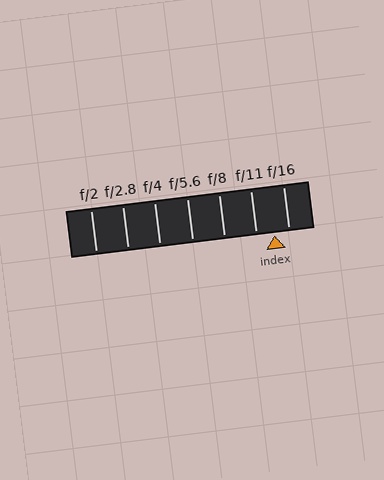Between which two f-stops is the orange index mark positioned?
The index mark is between f/11 and f/16.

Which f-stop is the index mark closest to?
The index mark is closest to f/16.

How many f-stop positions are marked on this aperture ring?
There are 7 f-stop positions marked.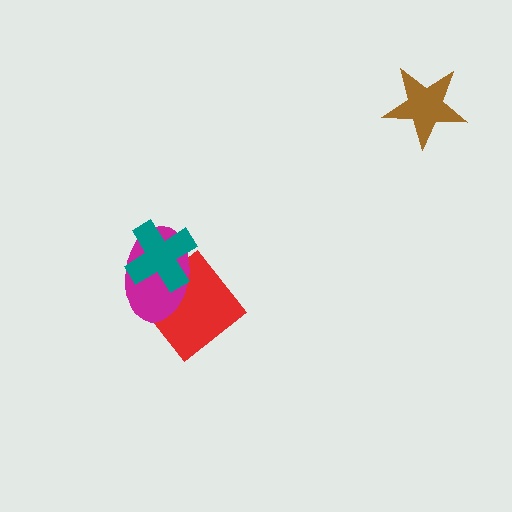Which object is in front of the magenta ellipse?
The teal cross is in front of the magenta ellipse.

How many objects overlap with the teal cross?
2 objects overlap with the teal cross.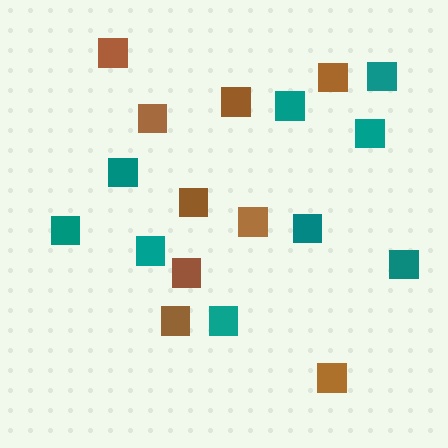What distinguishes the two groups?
There are 2 groups: one group of teal squares (9) and one group of brown squares (9).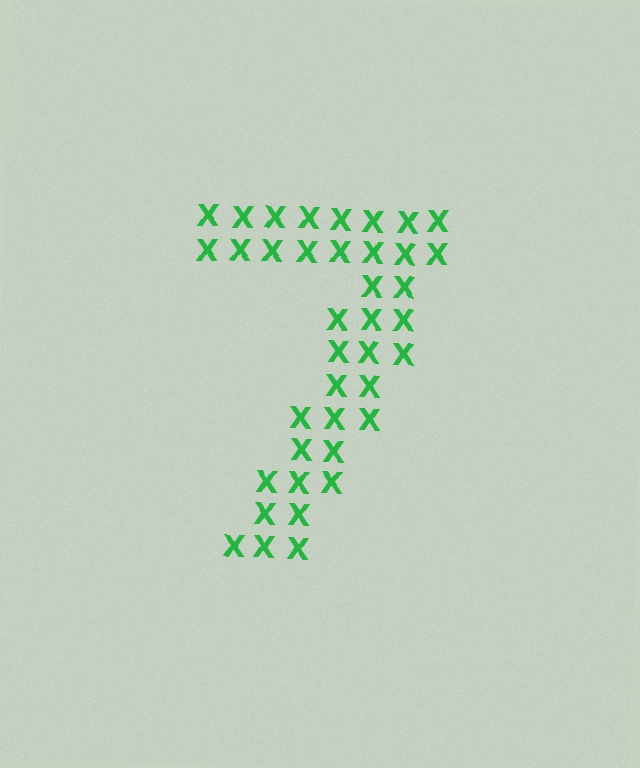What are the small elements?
The small elements are letter X's.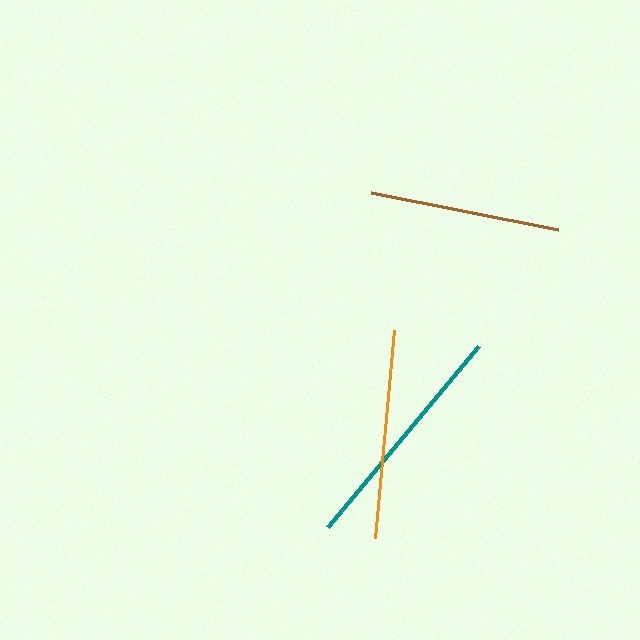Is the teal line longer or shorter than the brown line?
The teal line is longer than the brown line.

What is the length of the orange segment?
The orange segment is approximately 209 pixels long.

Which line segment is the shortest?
The brown line is the shortest at approximately 191 pixels.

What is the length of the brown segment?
The brown segment is approximately 191 pixels long.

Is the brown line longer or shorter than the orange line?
The orange line is longer than the brown line.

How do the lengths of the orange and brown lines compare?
The orange and brown lines are approximately the same length.